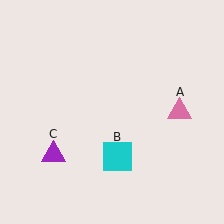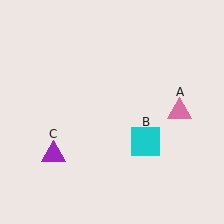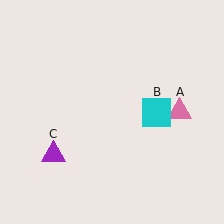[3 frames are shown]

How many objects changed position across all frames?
1 object changed position: cyan square (object B).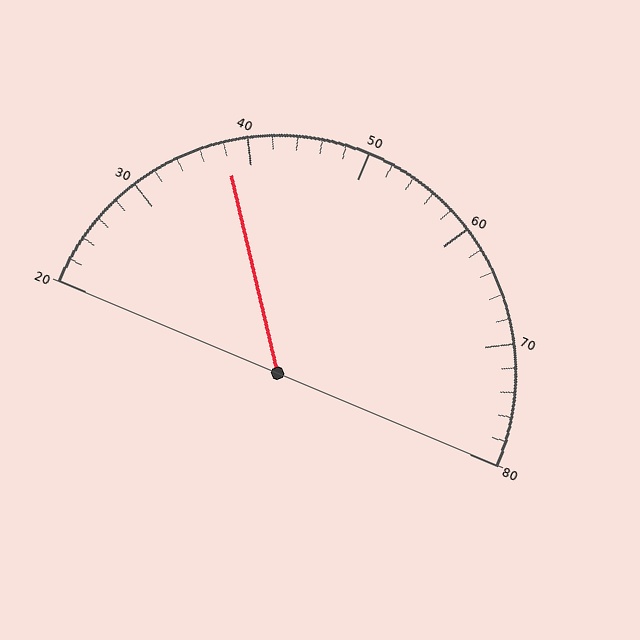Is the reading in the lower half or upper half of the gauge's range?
The reading is in the lower half of the range (20 to 80).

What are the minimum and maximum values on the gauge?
The gauge ranges from 20 to 80.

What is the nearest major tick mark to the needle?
The nearest major tick mark is 40.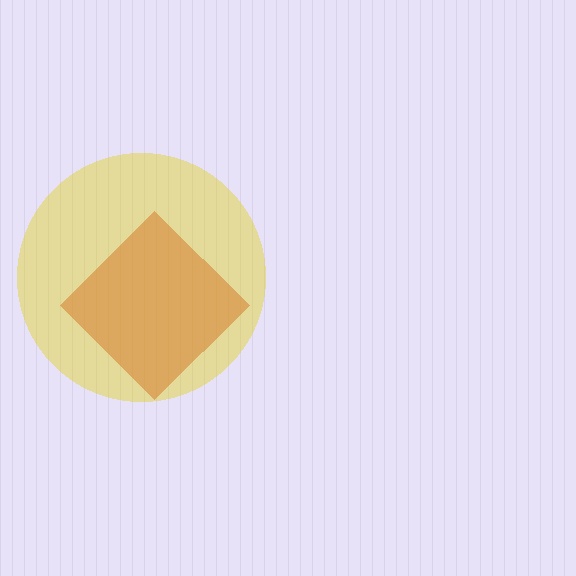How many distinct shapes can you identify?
There are 2 distinct shapes: a red diamond, a yellow circle.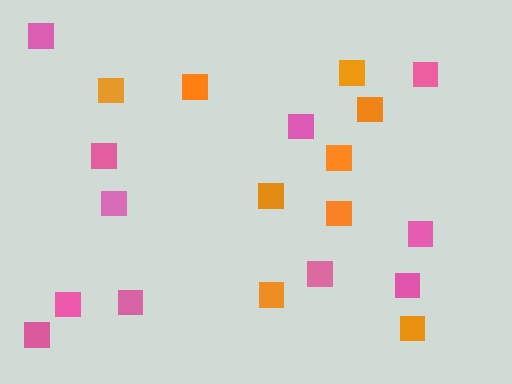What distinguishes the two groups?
There are 2 groups: one group of orange squares (9) and one group of pink squares (11).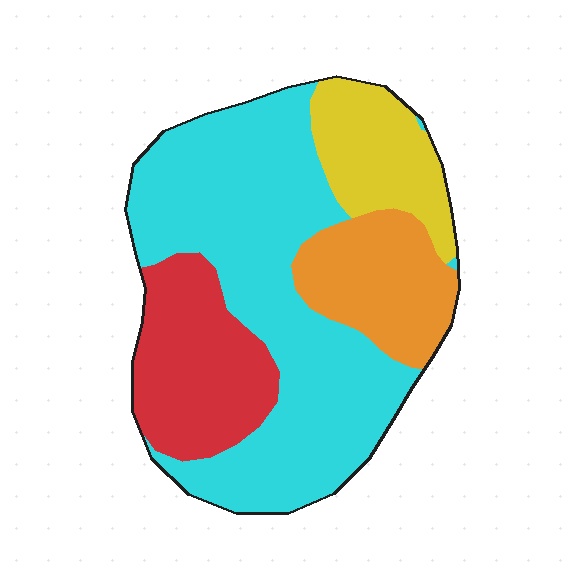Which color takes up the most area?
Cyan, at roughly 50%.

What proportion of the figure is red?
Red takes up less than a quarter of the figure.